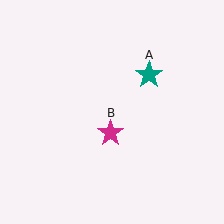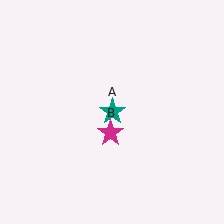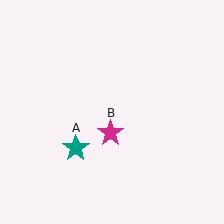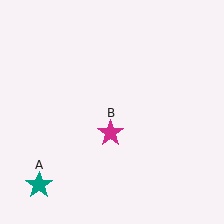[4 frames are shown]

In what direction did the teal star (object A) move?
The teal star (object A) moved down and to the left.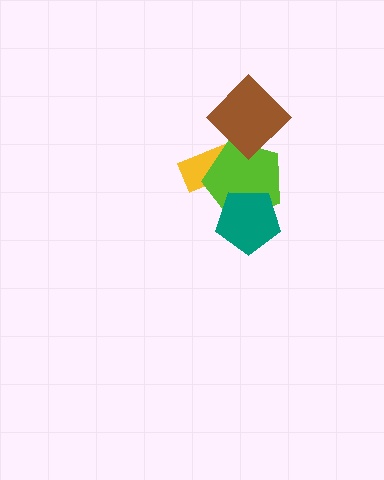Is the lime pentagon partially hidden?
Yes, it is partially covered by another shape.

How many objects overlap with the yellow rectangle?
1 object overlaps with the yellow rectangle.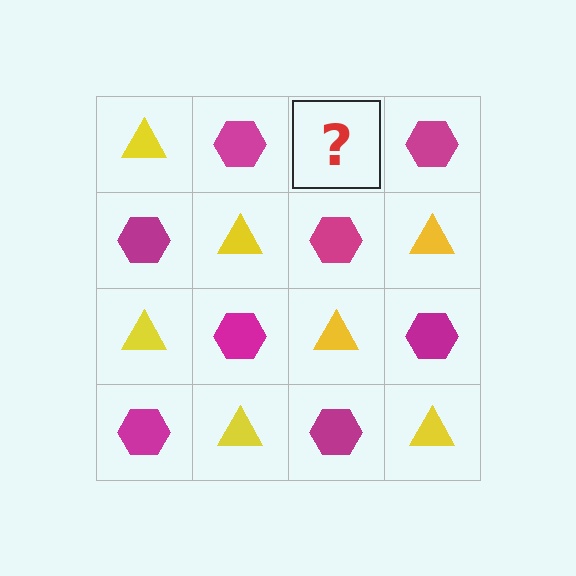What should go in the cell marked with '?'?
The missing cell should contain a yellow triangle.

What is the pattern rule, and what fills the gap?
The rule is that it alternates yellow triangle and magenta hexagon in a checkerboard pattern. The gap should be filled with a yellow triangle.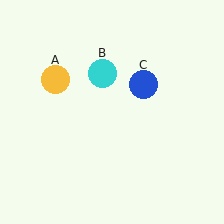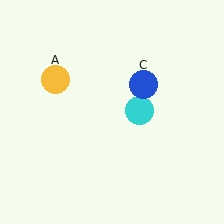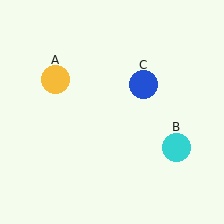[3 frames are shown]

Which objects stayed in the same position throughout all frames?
Yellow circle (object A) and blue circle (object C) remained stationary.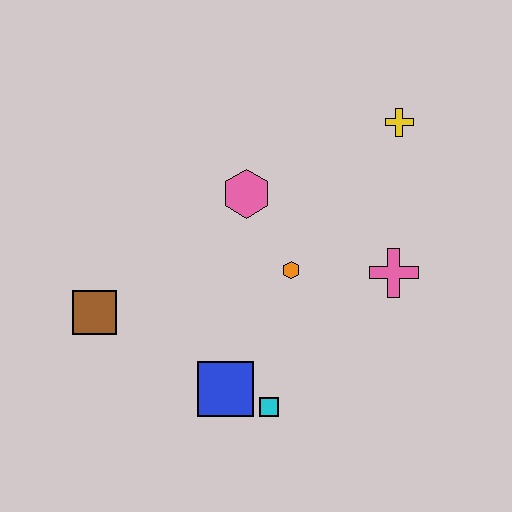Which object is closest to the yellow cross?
The pink cross is closest to the yellow cross.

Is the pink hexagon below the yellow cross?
Yes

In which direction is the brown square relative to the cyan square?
The brown square is to the left of the cyan square.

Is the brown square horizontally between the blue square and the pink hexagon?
No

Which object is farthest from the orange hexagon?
The brown square is farthest from the orange hexagon.